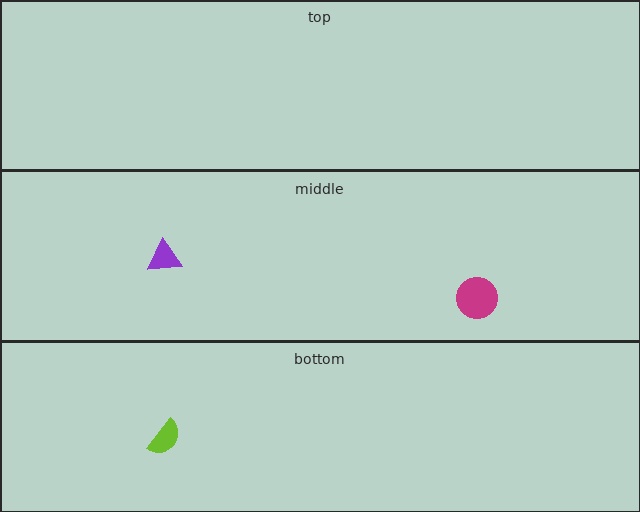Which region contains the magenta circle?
The middle region.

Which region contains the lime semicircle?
The bottom region.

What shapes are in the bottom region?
The lime semicircle.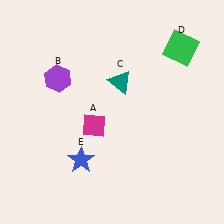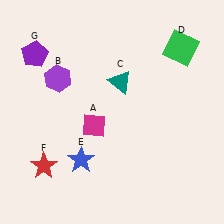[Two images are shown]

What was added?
A red star (F), a purple pentagon (G) were added in Image 2.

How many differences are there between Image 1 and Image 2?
There are 2 differences between the two images.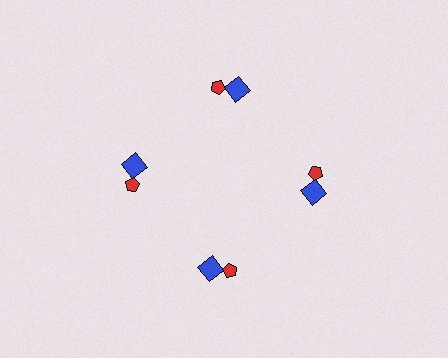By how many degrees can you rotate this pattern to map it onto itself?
The pattern maps onto itself every 90 degrees of rotation.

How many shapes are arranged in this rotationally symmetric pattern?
There are 8 shapes, arranged in 4 groups of 2.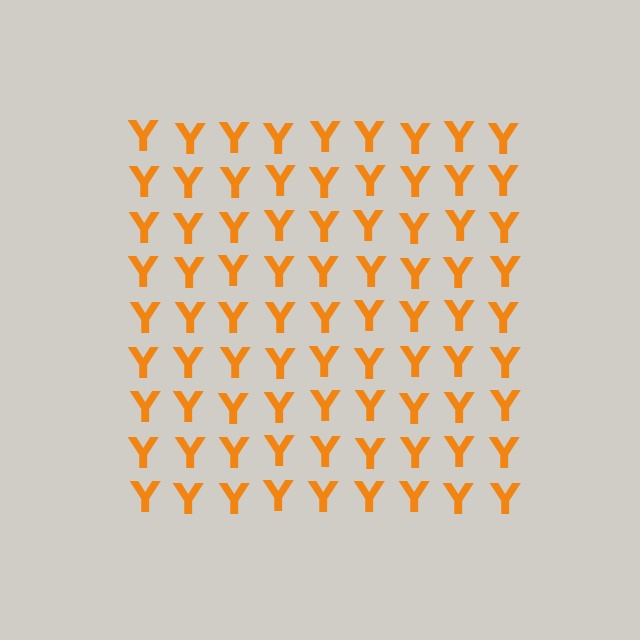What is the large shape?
The large shape is a square.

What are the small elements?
The small elements are letter Y's.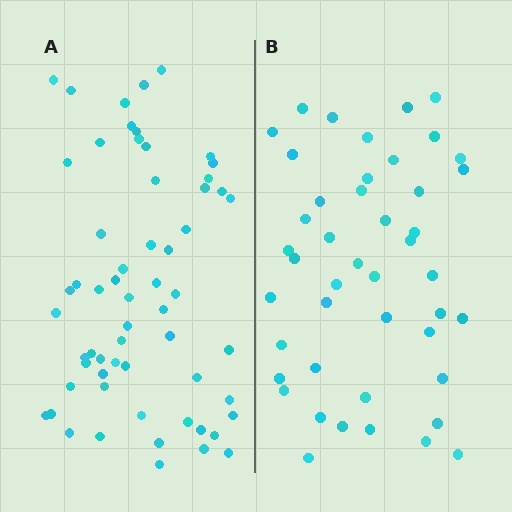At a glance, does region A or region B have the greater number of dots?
Region A (the left region) has more dots.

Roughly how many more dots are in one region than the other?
Region A has approximately 15 more dots than region B.